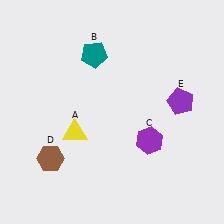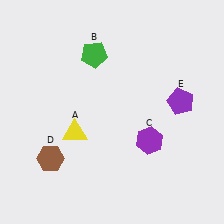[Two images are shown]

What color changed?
The pentagon (B) changed from teal in Image 1 to green in Image 2.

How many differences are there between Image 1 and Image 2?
There is 1 difference between the two images.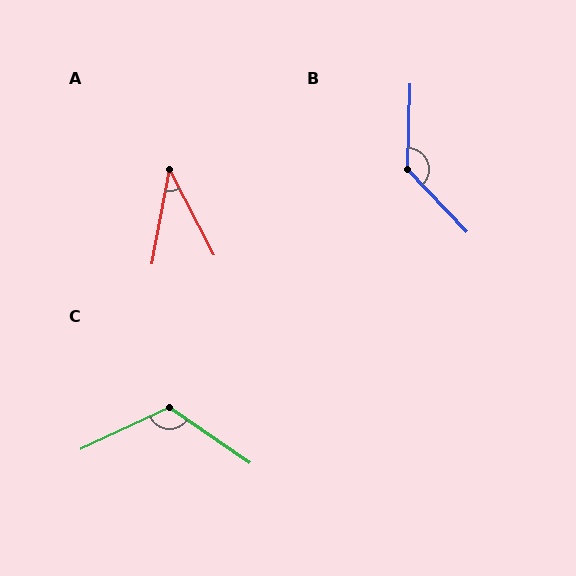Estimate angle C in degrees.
Approximately 120 degrees.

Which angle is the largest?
B, at approximately 135 degrees.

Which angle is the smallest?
A, at approximately 38 degrees.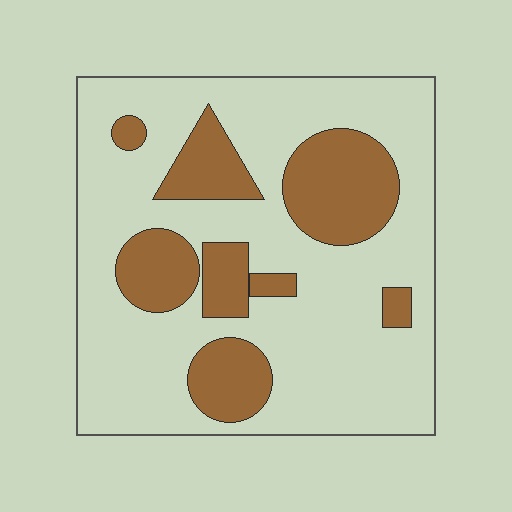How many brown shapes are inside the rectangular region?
8.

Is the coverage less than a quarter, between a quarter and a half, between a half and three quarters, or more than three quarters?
Between a quarter and a half.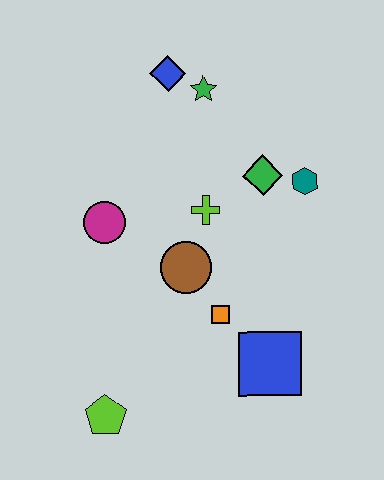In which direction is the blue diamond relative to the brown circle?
The blue diamond is above the brown circle.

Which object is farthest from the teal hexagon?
The lime pentagon is farthest from the teal hexagon.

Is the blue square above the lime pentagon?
Yes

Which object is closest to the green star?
The blue diamond is closest to the green star.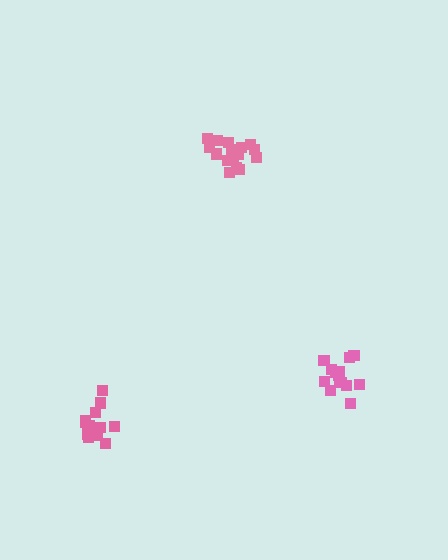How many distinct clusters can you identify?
There are 3 distinct clusters.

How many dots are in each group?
Group 1: 16 dots, Group 2: 15 dots, Group 3: 17 dots (48 total).